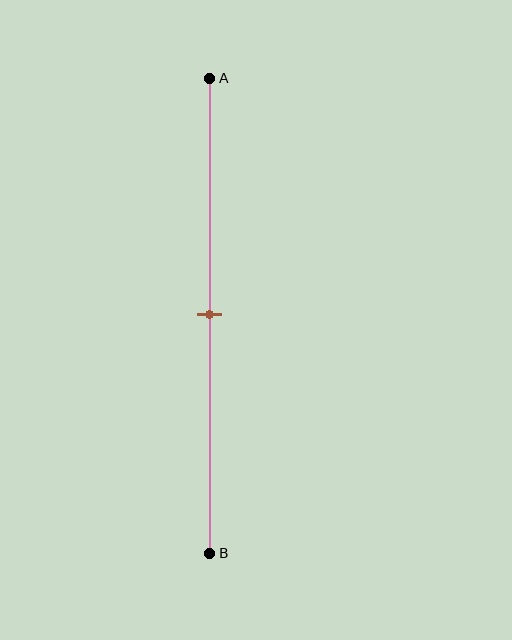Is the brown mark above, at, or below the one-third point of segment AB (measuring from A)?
The brown mark is below the one-third point of segment AB.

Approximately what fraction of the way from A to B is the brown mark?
The brown mark is approximately 50% of the way from A to B.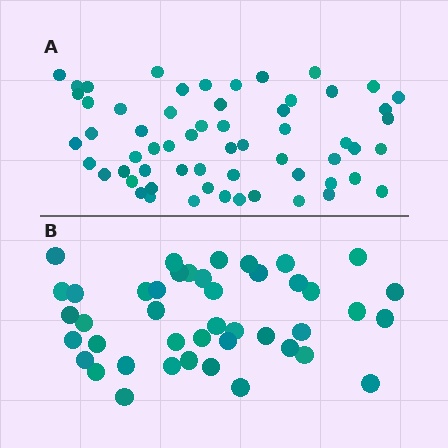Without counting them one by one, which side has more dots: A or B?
Region A (the top region) has more dots.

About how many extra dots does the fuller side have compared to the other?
Region A has approximately 15 more dots than region B.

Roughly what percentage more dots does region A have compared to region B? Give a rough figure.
About 40% more.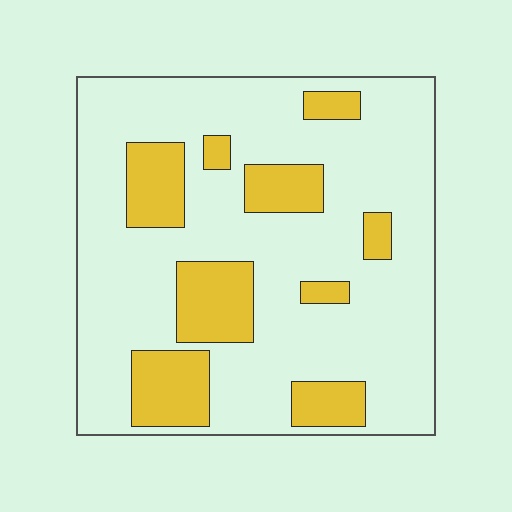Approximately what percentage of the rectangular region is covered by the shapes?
Approximately 25%.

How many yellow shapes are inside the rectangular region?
9.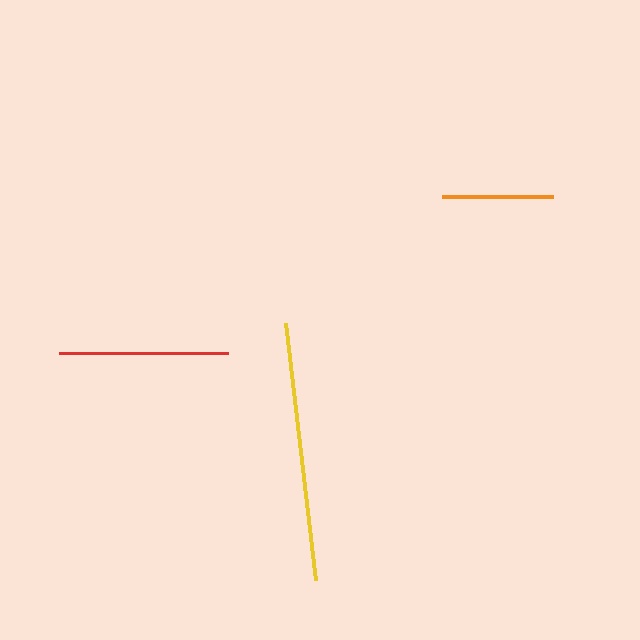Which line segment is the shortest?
The orange line is the shortest at approximately 111 pixels.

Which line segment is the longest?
The yellow line is the longest at approximately 258 pixels.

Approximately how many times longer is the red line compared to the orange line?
The red line is approximately 1.5 times the length of the orange line.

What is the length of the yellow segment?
The yellow segment is approximately 258 pixels long.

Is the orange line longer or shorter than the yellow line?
The yellow line is longer than the orange line.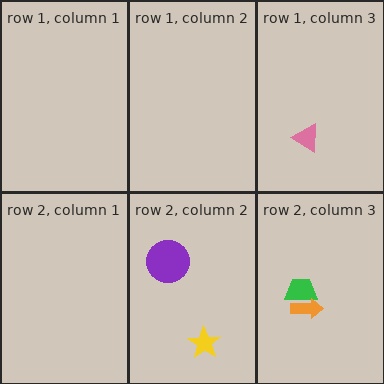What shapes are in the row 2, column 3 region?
The green trapezoid, the orange arrow.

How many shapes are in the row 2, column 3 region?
2.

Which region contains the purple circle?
The row 2, column 2 region.